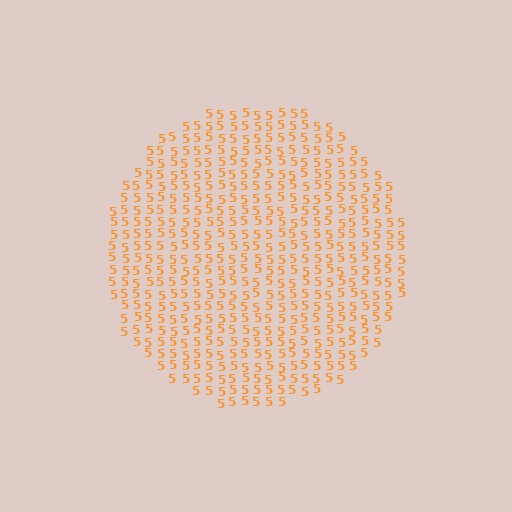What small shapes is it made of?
It is made of small digit 5's.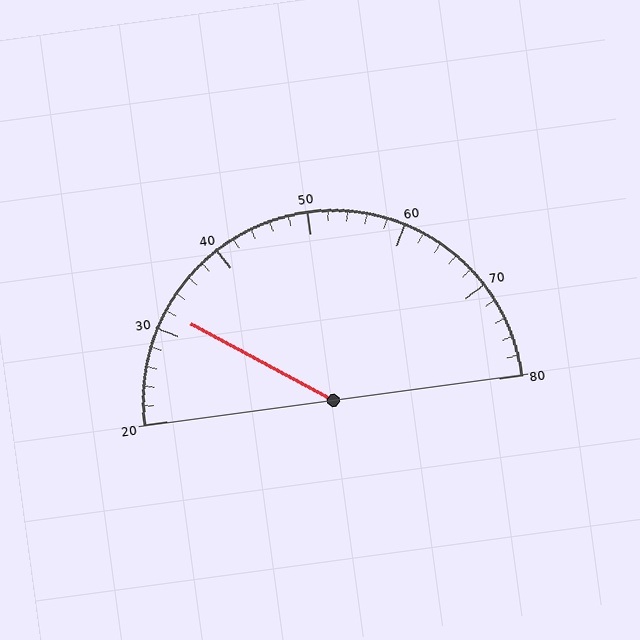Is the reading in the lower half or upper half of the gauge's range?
The reading is in the lower half of the range (20 to 80).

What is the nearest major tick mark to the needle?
The nearest major tick mark is 30.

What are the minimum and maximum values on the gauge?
The gauge ranges from 20 to 80.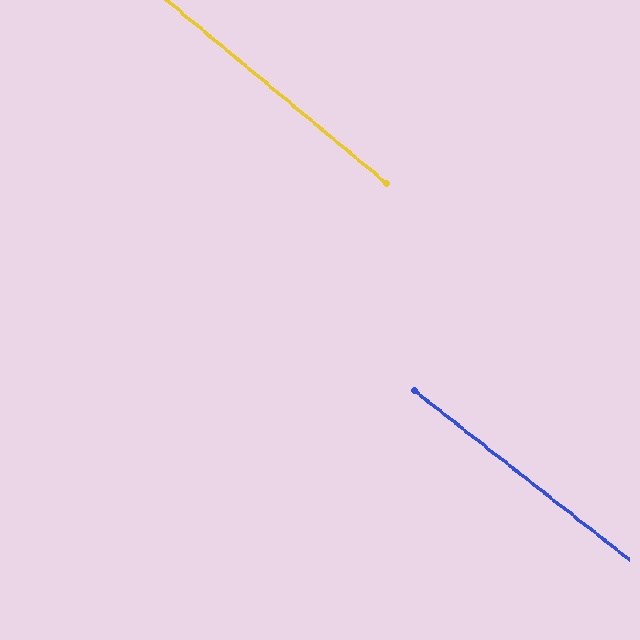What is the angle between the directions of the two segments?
Approximately 2 degrees.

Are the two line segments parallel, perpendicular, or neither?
Parallel — their directions differ by only 1.8°.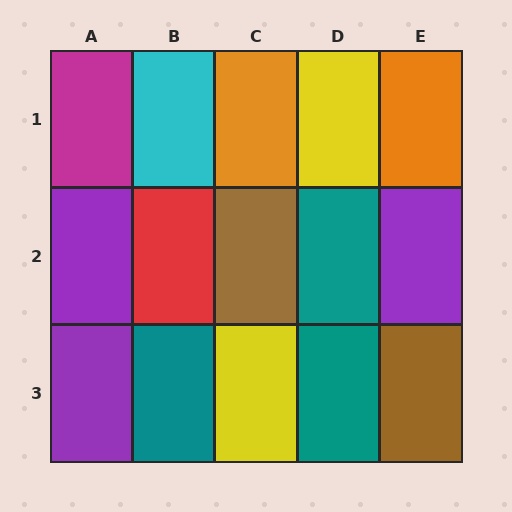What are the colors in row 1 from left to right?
Magenta, cyan, orange, yellow, orange.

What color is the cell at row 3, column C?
Yellow.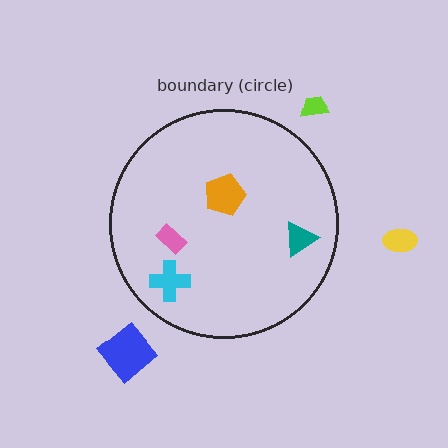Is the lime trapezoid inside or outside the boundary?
Outside.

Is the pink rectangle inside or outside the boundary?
Inside.